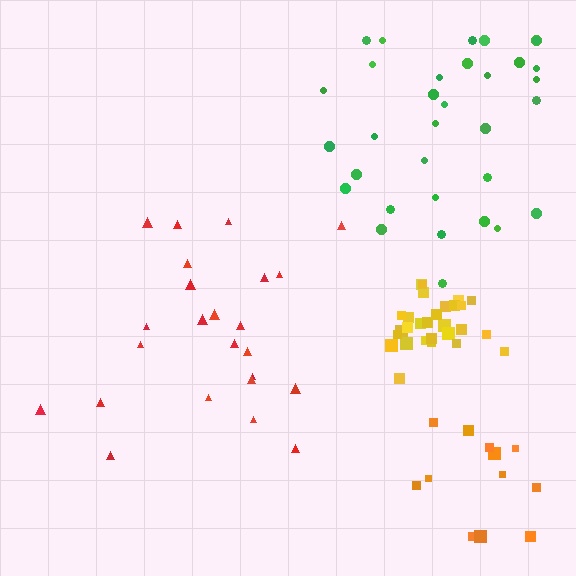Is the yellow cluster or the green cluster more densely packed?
Yellow.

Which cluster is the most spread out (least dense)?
Orange.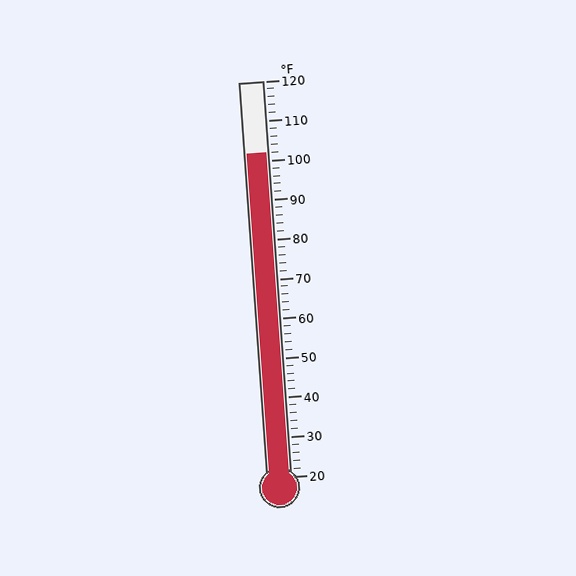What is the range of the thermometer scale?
The thermometer scale ranges from 20°F to 120°F.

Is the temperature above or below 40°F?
The temperature is above 40°F.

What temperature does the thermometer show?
The thermometer shows approximately 102°F.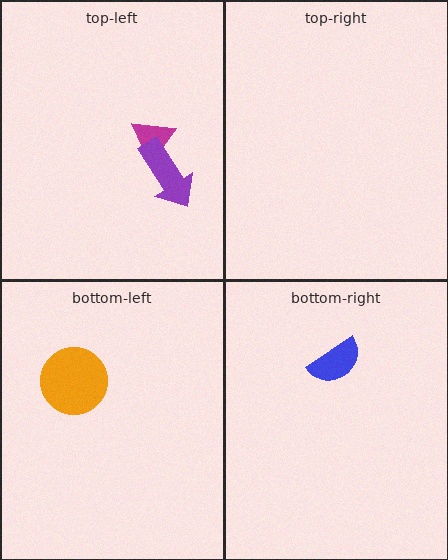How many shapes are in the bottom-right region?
1.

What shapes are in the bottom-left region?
The orange circle.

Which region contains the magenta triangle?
The top-left region.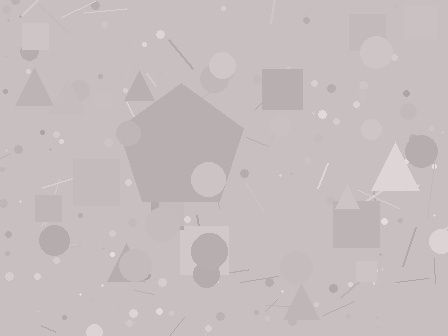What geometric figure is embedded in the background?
A pentagon is embedded in the background.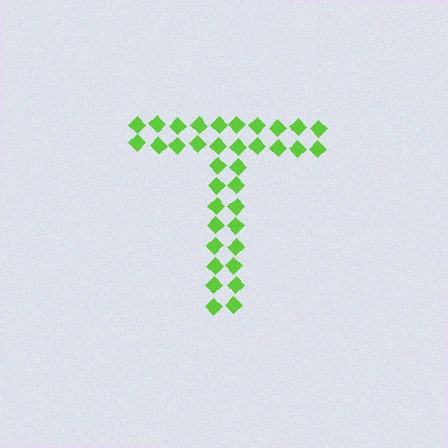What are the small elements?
The small elements are diamonds.